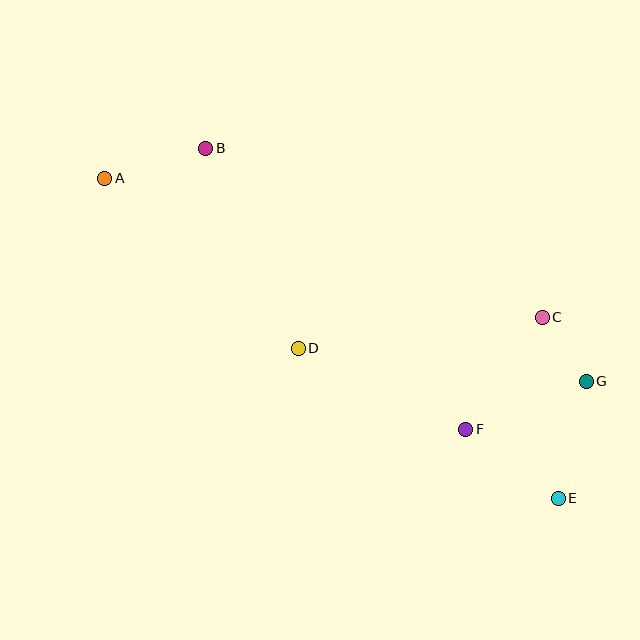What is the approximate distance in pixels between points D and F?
The distance between D and F is approximately 186 pixels.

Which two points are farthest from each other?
Points A and E are farthest from each other.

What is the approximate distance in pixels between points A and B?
The distance between A and B is approximately 106 pixels.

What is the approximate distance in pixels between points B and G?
The distance between B and G is approximately 446 pixels.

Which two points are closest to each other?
Points C and G are closest to each other.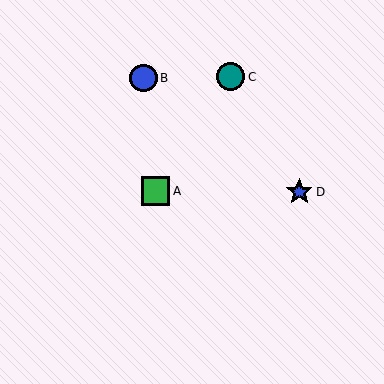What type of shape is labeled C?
Shape C is a teal circle.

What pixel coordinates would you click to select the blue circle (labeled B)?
Click at (143, 78) to select the blue circle B.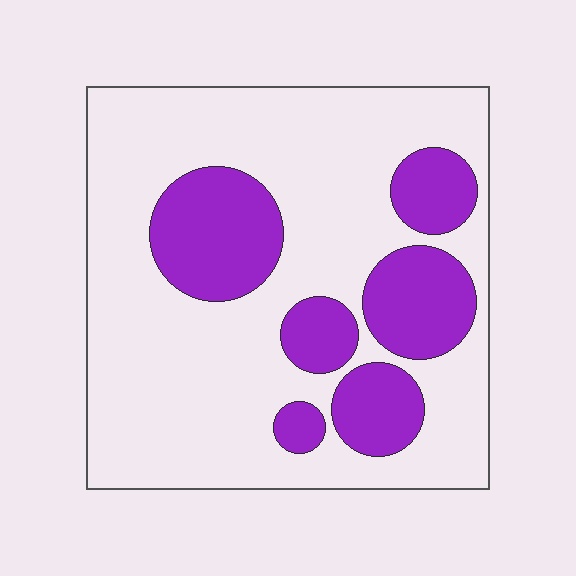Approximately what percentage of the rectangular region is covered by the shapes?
Approximately 30%.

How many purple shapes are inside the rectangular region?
6.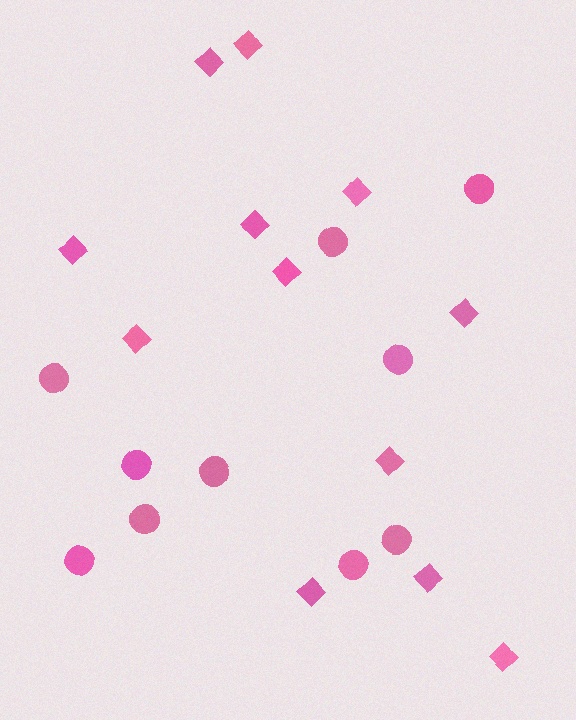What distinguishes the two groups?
There are 2 groups: one group of circles (10) and one group of diamonds (12).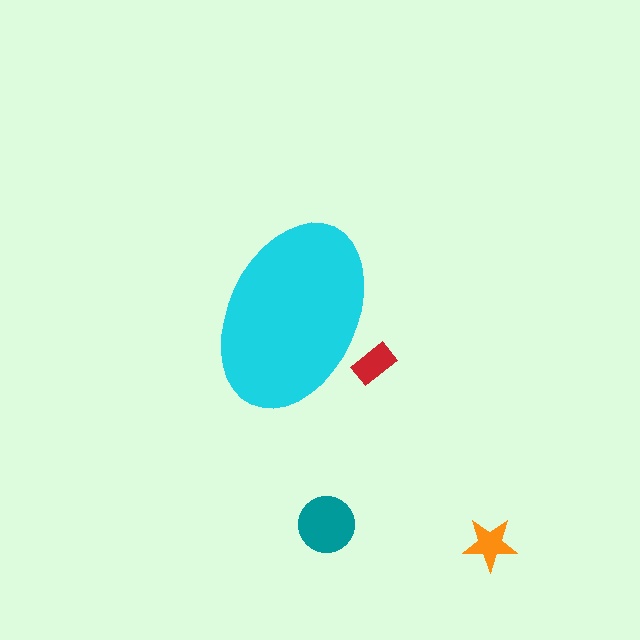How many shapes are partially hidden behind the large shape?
1 shape is partially hidden.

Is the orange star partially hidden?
No, the orange star is fully visible.